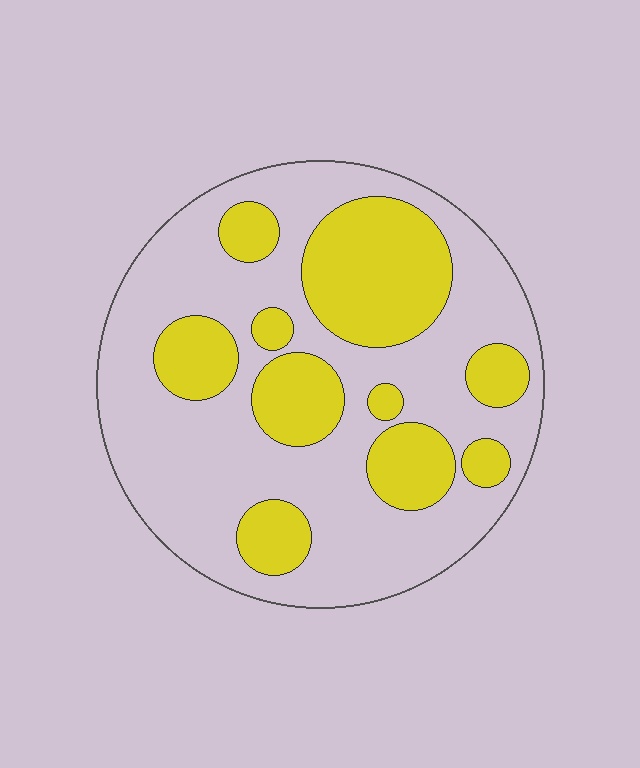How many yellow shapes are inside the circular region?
10.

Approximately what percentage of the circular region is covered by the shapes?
Approximately 35%.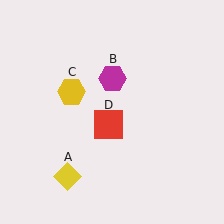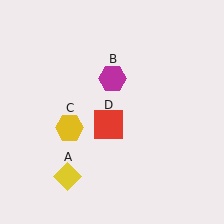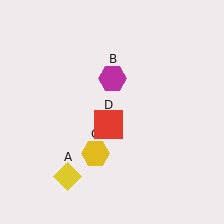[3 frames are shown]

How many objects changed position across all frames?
1 object changed position: yellow hexagon (object C).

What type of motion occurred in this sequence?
The yellow hexagon (object C) rotated counterclockwise around the center of the scene.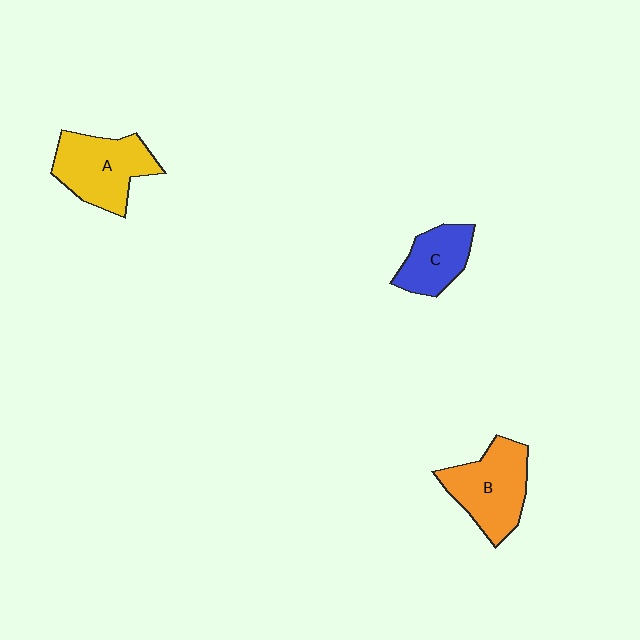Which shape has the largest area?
Shape A (yellow).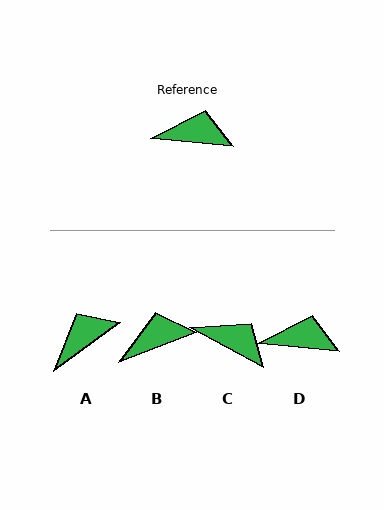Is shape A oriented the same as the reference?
No, it is off by about 41 degrees.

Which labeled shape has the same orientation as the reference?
D.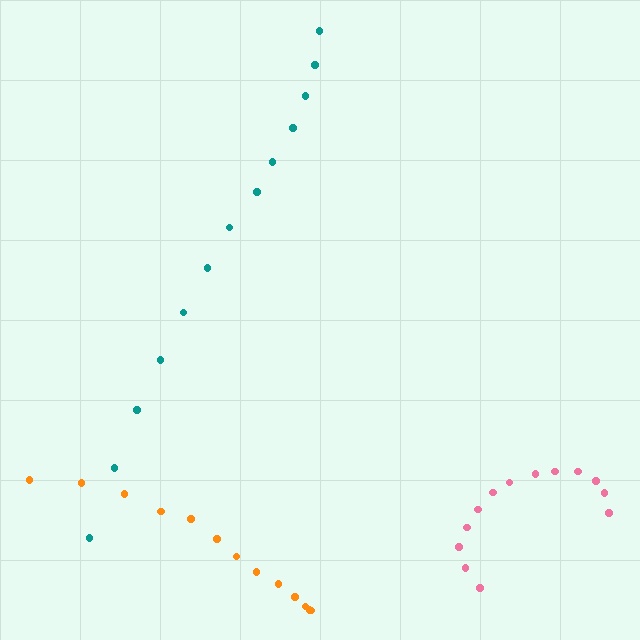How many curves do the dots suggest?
There are 3 distinct paths.